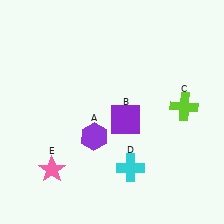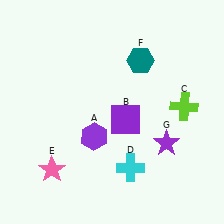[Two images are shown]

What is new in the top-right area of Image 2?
A teal hexagon (F) was added in the top-right area of Image 2.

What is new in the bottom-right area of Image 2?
A purple star (G) was added in the bottom-right area of Image 2.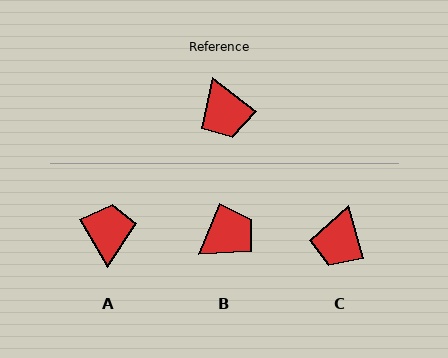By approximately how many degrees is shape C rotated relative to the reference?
Approximately 36 degrees clockwise.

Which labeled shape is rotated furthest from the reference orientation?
A, about 157 degrees away.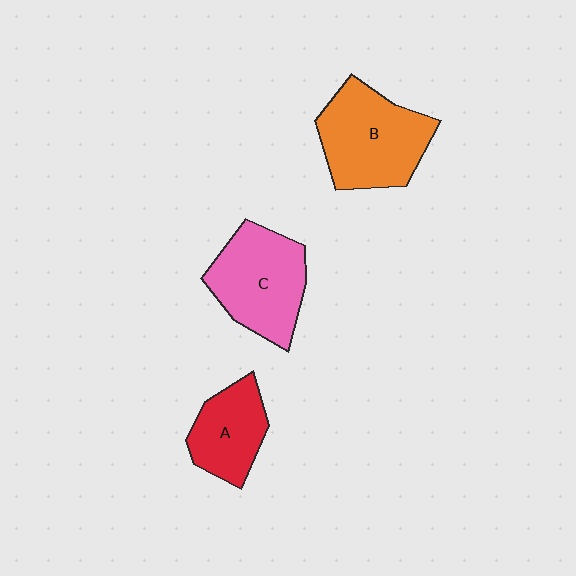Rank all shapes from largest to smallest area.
From largest to smallest: B (orange), C (pink), A (red).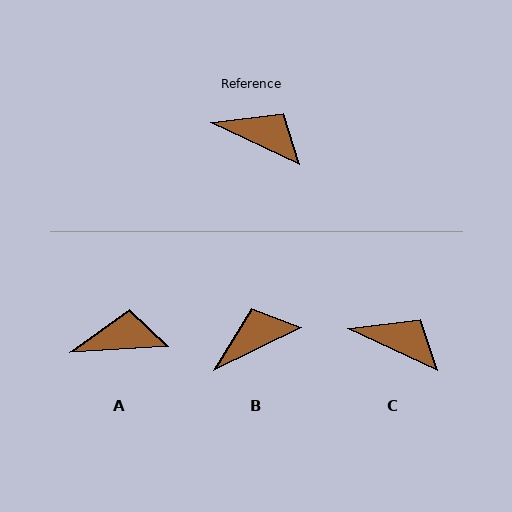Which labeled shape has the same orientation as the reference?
C.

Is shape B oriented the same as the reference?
No, it is off by about 51 degrees.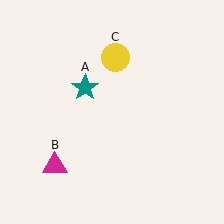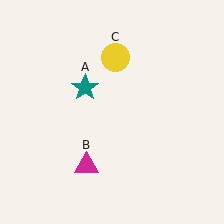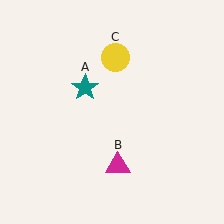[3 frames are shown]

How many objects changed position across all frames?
1 object changed position: magenta triangle (object B).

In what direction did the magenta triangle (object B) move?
The magenta triangle (object B) moved right.